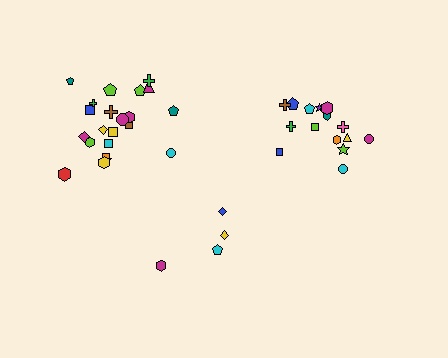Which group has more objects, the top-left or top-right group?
The top-left group.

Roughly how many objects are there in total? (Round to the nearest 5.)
Roughly 40 objects in total.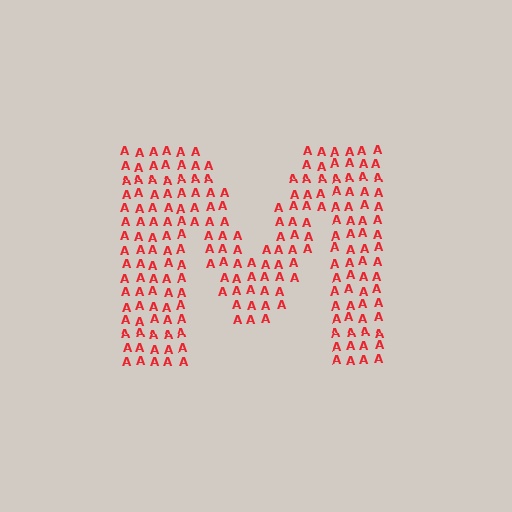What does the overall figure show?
The overall figure shows the letter M.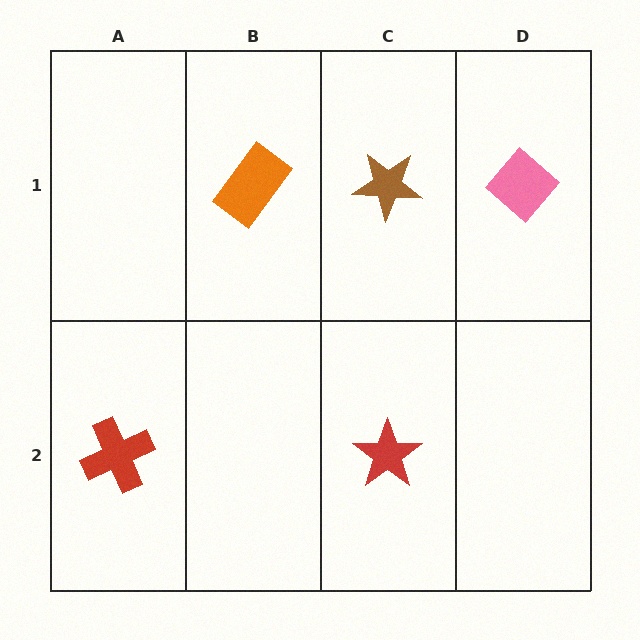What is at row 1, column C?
A brown star.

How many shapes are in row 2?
2 shapes.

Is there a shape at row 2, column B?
No, that cell is empty.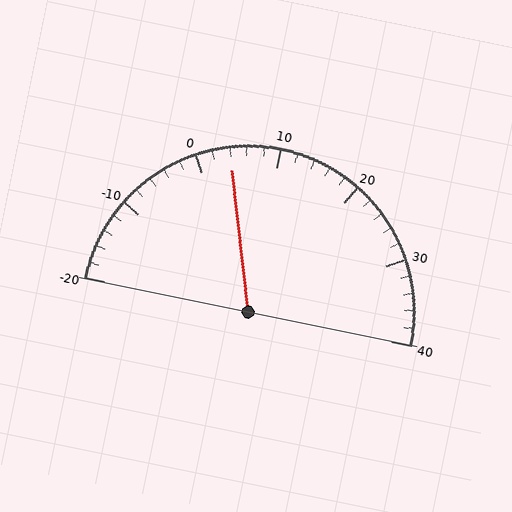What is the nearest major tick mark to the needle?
The nearest major tick mark is 0.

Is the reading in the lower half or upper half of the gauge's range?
The reading is in the lower half of the range (-20 to 40).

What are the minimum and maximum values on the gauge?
The gauge ranges from -20 to 40.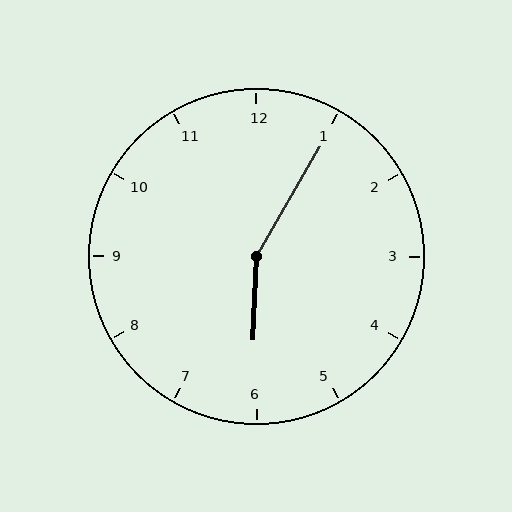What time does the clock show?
6:05.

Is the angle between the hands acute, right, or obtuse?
It is obtuse.